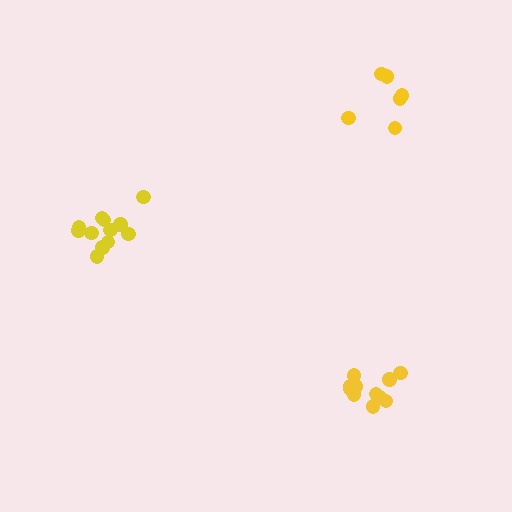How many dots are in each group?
Group 1: 12 dots, Group 2: 6 dots, Group 3: 11 dots (29 total).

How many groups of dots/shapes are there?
There are 3 groups.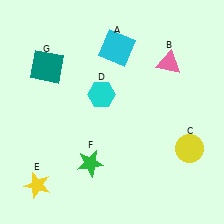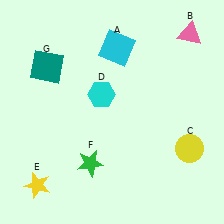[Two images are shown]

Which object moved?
The pink triangle (B) moved up.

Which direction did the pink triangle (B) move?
The pink triangle (B) moved up.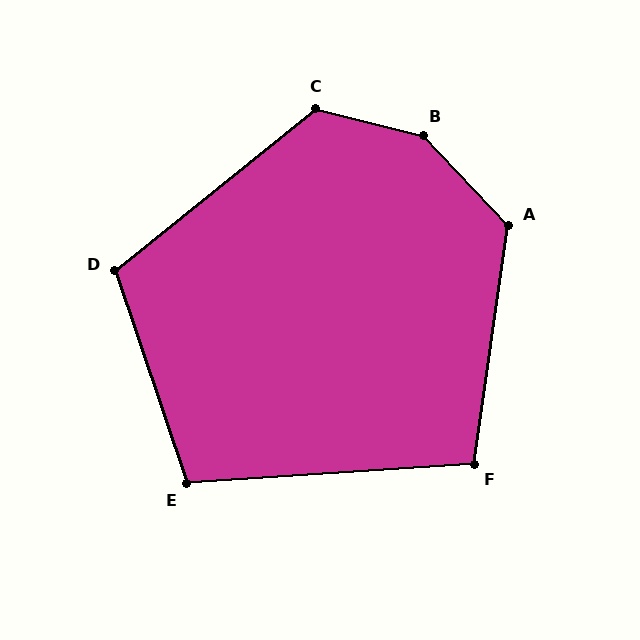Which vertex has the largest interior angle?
B, at approximately 148 degrees.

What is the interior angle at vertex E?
Approximately 105 degrees (obtuse).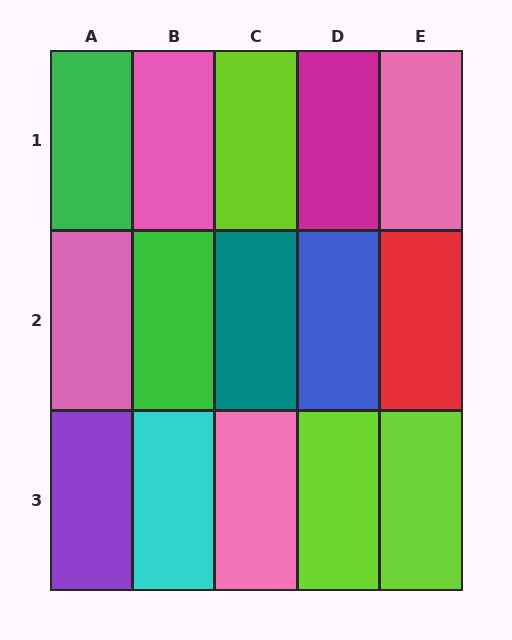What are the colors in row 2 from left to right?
Pink, green, teal, blue, red.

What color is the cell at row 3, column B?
Cyan.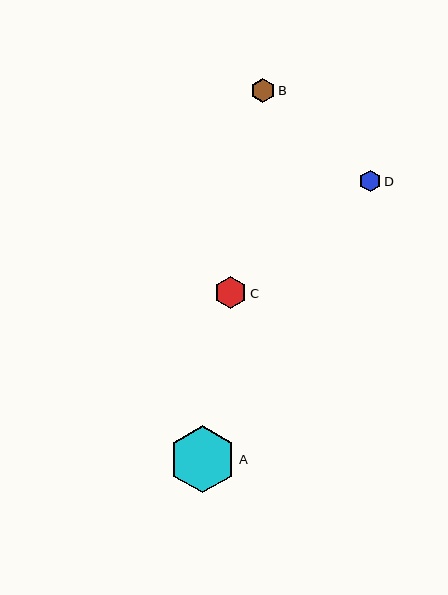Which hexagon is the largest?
Hexagon A is the largest with a size of approximately 67 pixels.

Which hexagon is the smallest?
Hexagon D is the smallest with a size of approximately 21 pixels.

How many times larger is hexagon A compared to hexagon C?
Hexagon A is approximately 2.1 times the size of hexagon C.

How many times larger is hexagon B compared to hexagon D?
Hexagon B is approximately 1.1 times the size of hexagon D.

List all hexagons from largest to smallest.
From largest to smallest: A, C, B, D.